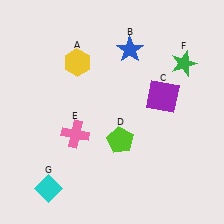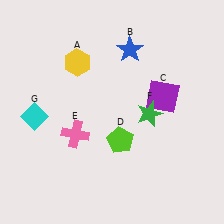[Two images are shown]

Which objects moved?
The objects that moved are: the green star (F), the cyan diamond (G).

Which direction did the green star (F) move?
The green star (F) moved down.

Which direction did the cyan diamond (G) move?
The cyan diamond (G) moved up.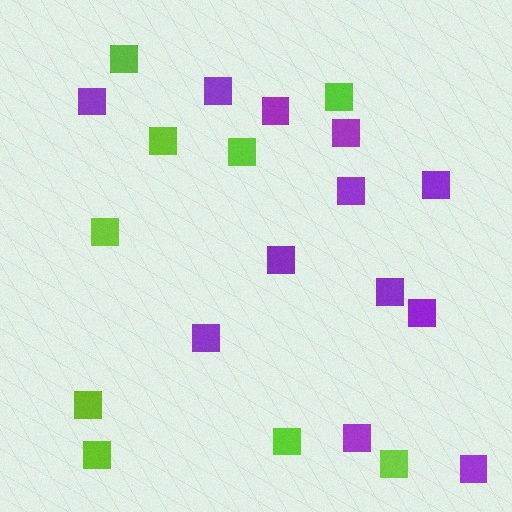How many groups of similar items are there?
There are 2 groups: one group of purple squares (12) and one group of lime squares (9).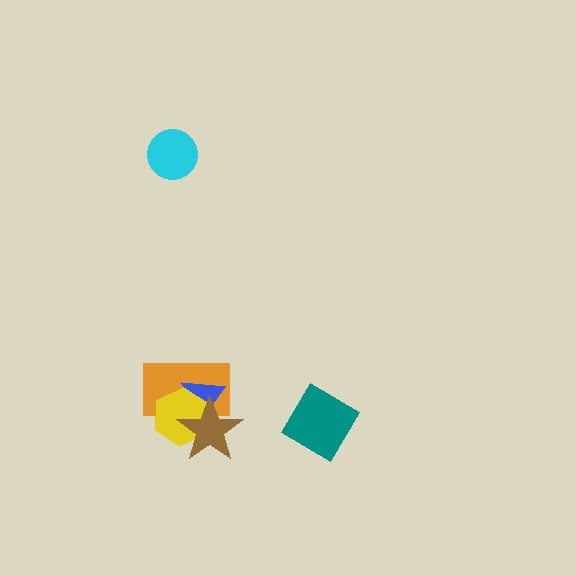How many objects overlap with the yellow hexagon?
3 objects overlap with the yellow hexagon.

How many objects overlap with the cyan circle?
0 objects overlap with the cyan circle.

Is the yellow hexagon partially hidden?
Yes, it is partially covered by another shape.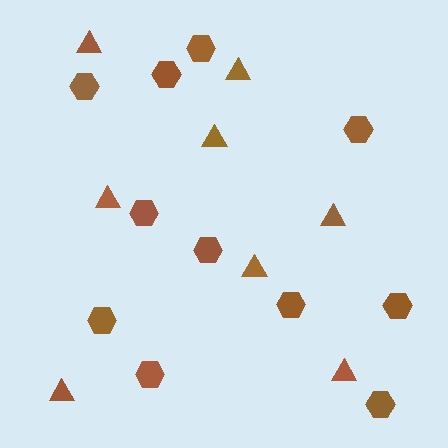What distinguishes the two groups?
There are 2 groups: one group of hexagons (11) and one group of triangles (8).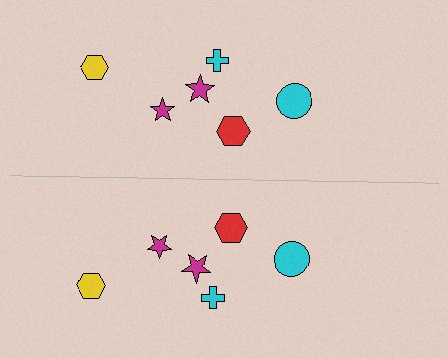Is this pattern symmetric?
Yes, this pattern has bilateral (reflection) symmetry.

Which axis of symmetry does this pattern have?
The pattern has a horizontal axis of symmetry running through the center of the image.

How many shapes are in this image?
There are 12 shapes in this image.